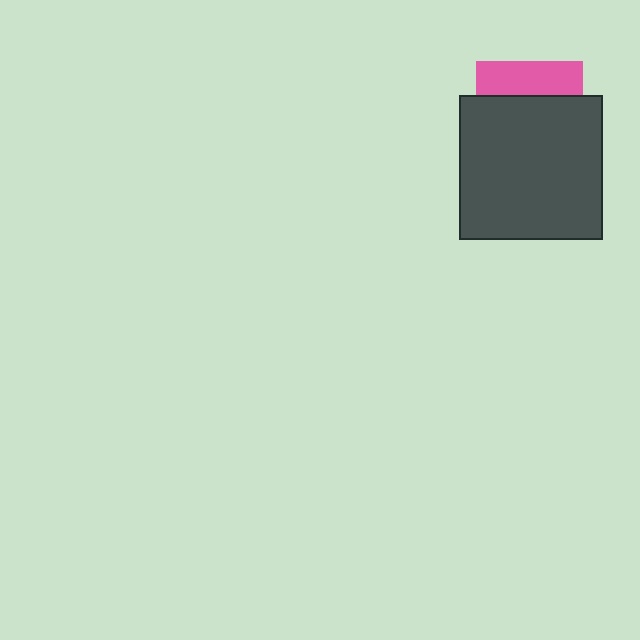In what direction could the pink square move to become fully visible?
The pink square could move up. That would shift it out from behind the dark gray square entirely.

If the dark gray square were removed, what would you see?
You would see the complete pink square.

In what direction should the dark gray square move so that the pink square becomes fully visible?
The dark gray square should move down. That is the shortest direction to clear the overlap and leave the pink square fully visible.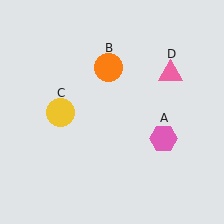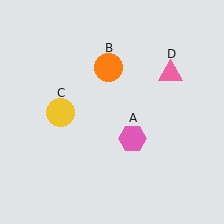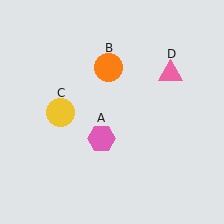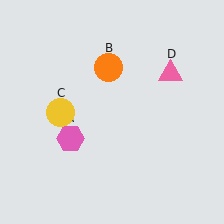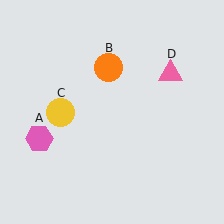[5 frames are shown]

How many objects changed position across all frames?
1 object changed position: pink hexagon (object A).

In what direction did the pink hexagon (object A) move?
The pink hexagon (object A) moved left.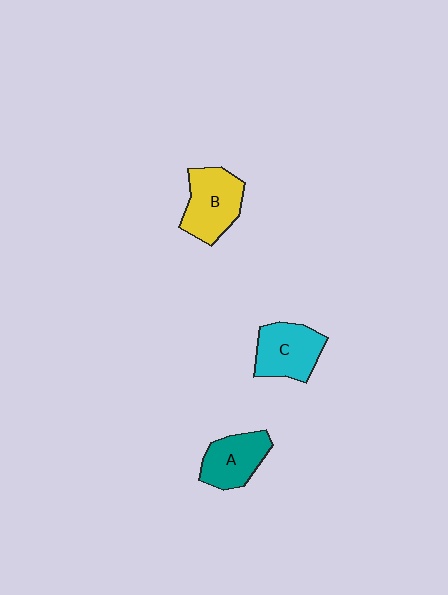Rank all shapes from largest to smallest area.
From largest to smallest: B (yellow), C (cyan), A (teal).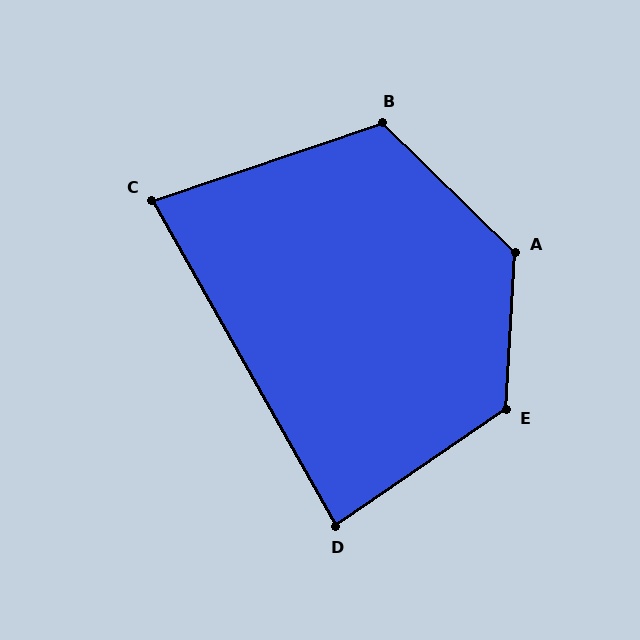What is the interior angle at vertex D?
Approximately 85 degrees (approximately right).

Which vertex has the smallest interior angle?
C, at approximately 79 degrees.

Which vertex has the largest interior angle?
A, at approximately 131 degrees.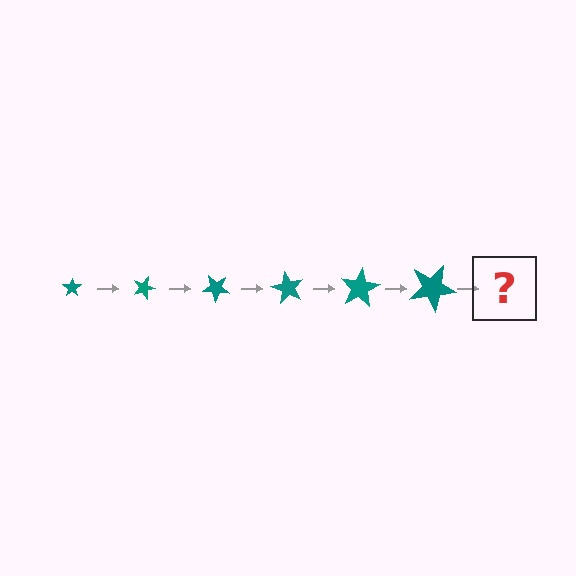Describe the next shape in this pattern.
It should be a star, larger than the previous one and rotated 120 degrees from the start.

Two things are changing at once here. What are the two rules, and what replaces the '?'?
The two rules are that the star grows larger each step and it rotates 20 degrees each step. The '?' should be a star, larger than the previous one and rotated 120 degrees from the start.